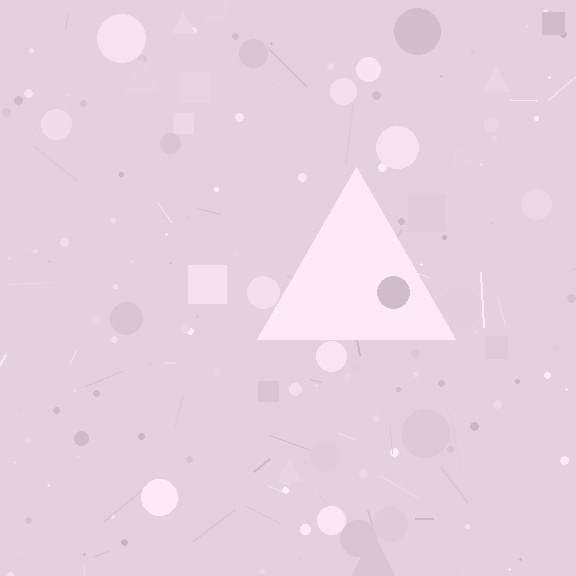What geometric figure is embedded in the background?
A triangle is embedded in the background.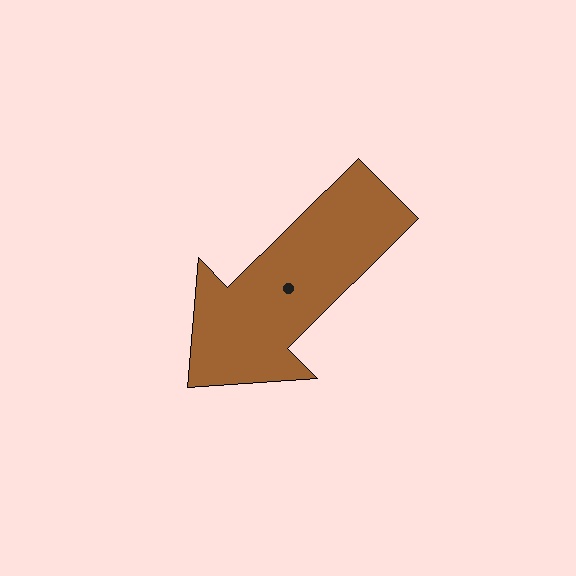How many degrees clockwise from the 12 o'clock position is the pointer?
Approximately 225 degrees.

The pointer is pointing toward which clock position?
Roughly 8 o'clock.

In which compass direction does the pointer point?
Southwest.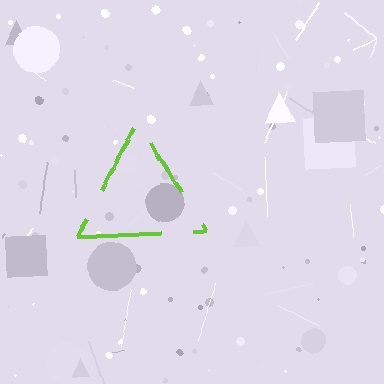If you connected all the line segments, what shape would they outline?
They would outline a triangle.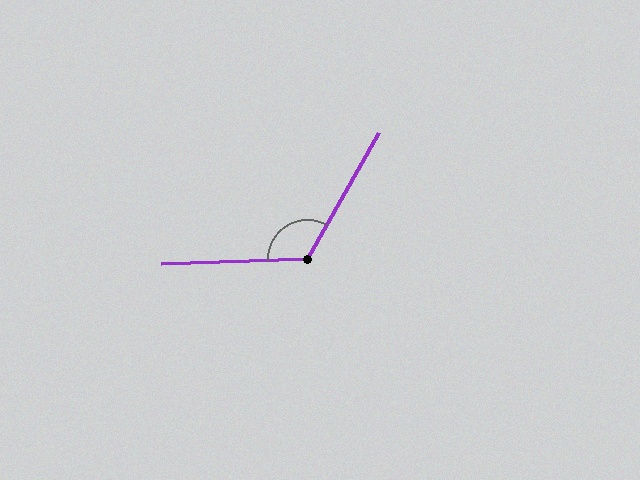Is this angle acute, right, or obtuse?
It is obtuse.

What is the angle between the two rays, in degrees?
Approximately 122 degrees.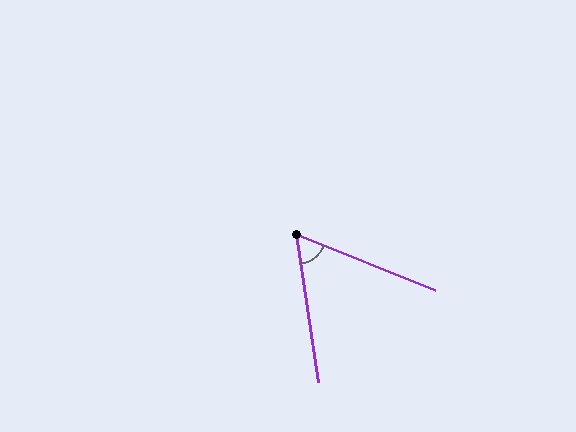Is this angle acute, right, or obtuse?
It is acute.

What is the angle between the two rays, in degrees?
Approximately 60 degrees.